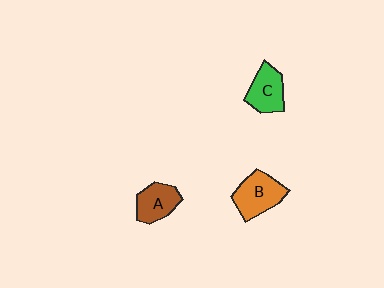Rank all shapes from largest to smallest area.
From largest to smallest: B (orange), C (green), A (brown).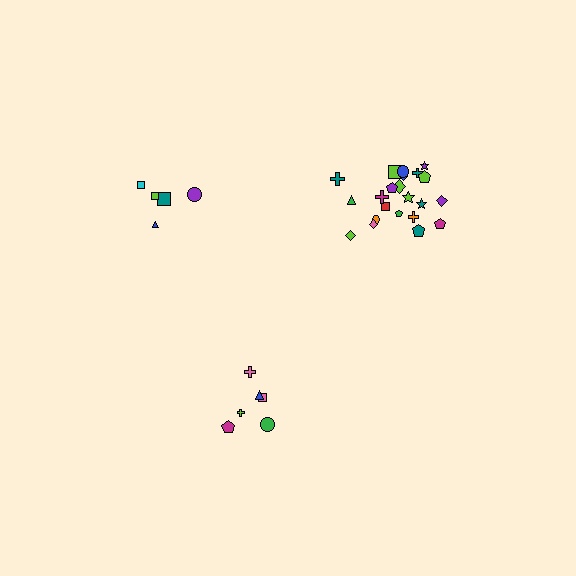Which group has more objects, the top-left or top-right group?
The top-right group.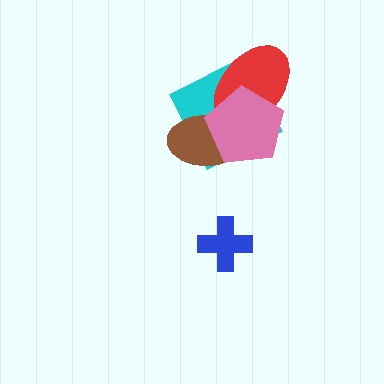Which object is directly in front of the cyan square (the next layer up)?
The red ellipse is directly in front of the cyan square.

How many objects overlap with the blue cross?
0 objects overlap with the blue cross.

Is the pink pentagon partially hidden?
No, no other shape covers it.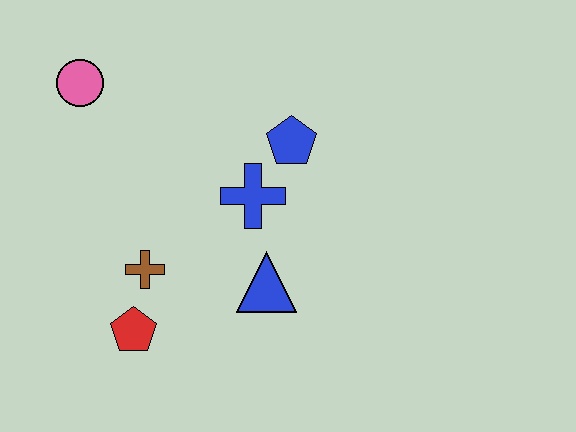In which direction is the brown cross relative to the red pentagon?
The brown cross is above the red pentagon.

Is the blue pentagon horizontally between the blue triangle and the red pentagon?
No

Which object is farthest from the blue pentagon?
The red pentagon is farthest from the blue pentagon.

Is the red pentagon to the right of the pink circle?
Yes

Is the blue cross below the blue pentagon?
Yes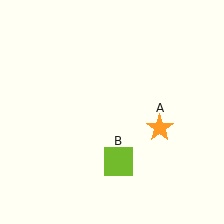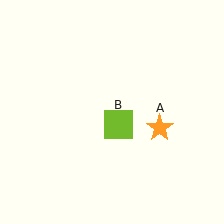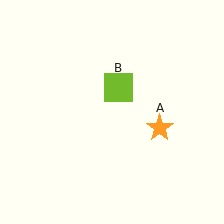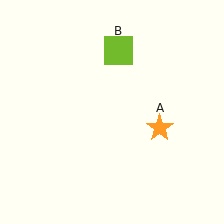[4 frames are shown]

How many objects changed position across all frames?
1 object changed position: lime square (object B).